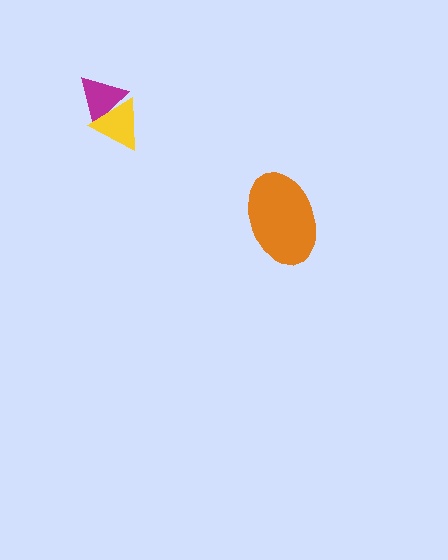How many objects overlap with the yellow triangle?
1 object overlaps with the yellow triangle.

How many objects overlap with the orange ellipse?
0 objects overlap with the orange ellipse.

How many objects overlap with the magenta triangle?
1 object overlaps with the magenta triangle.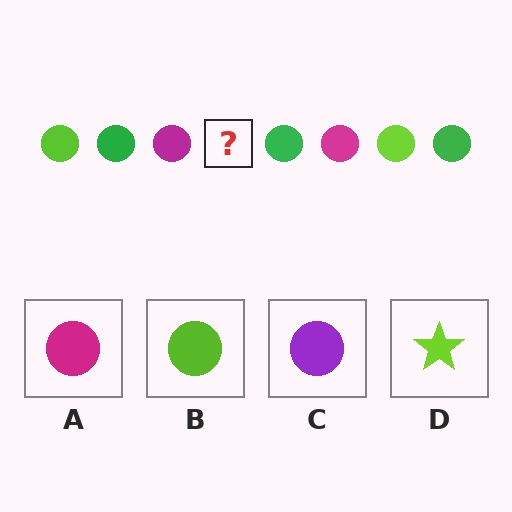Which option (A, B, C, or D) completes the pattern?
B.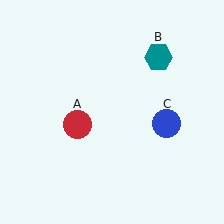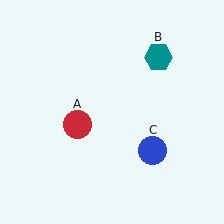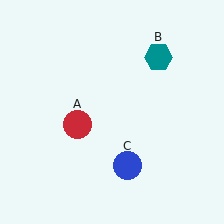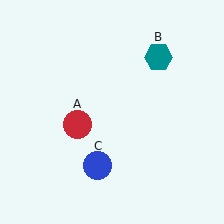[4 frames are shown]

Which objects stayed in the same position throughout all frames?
Red circle (object A) and teal hexagon (object B) remained stationary.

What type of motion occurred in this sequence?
The blue circle (object C) rotated clockwise around the center of the scene.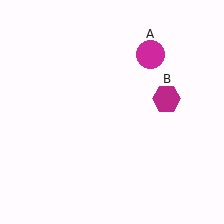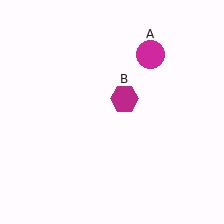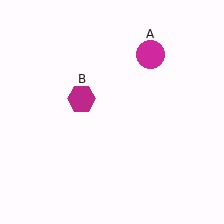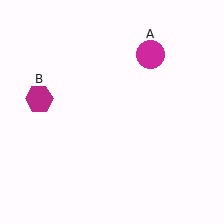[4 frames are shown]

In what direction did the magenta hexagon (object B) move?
The magenta hexagon (object B) moved left.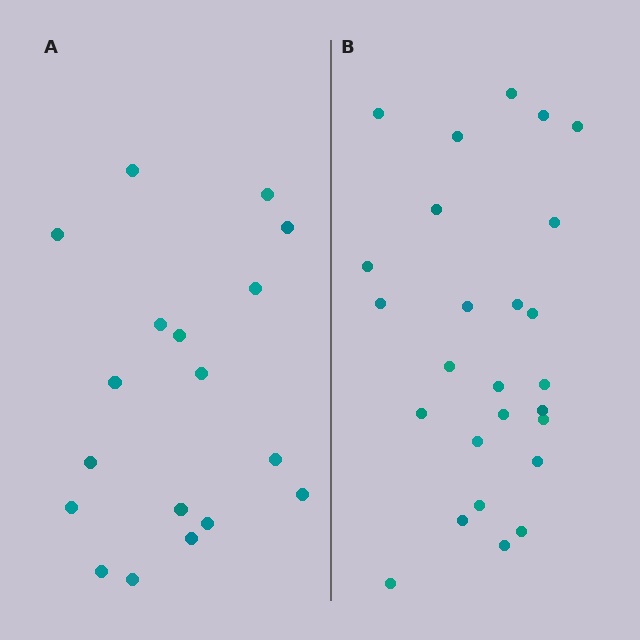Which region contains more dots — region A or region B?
Region B (the right region) has more dots.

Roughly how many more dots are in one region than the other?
Region B has roughly 8 or so more dots than region A.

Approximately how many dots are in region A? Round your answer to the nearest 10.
About 20 dots. (The exact count is 18, which rounds to 20.)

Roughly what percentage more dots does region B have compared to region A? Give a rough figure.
About 45% more.